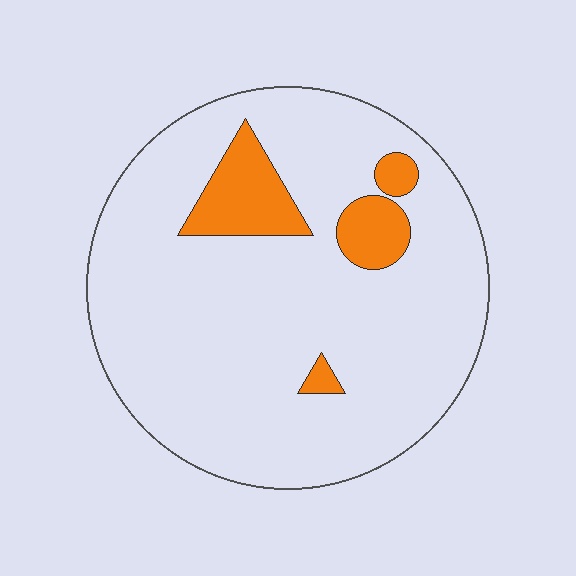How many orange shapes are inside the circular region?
4.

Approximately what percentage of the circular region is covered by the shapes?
Approximately 10%.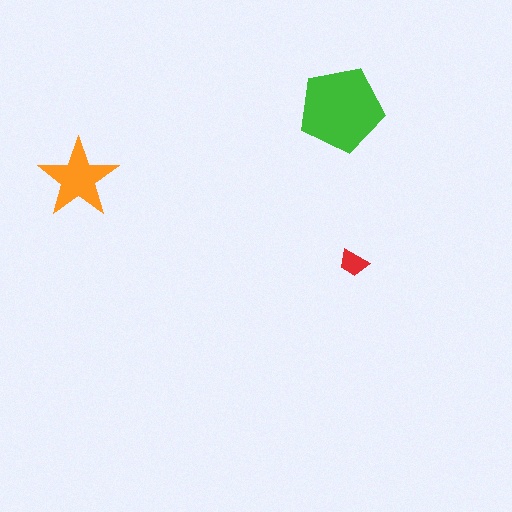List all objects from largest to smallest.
The green pentagon, the orange star, the red trapezoid.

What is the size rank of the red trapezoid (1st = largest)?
3rd.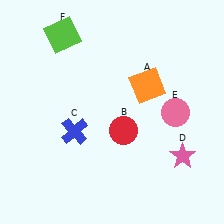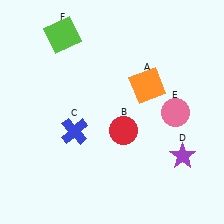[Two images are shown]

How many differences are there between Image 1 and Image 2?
There is 1 difference between the two images.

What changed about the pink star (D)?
In Image 1, D is pink. In Image 2, it changed to purple.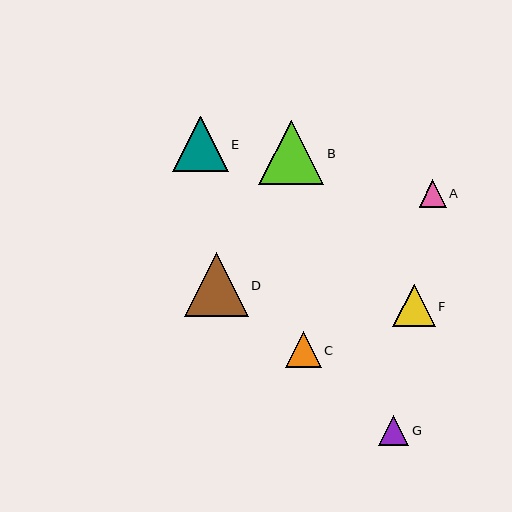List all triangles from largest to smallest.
From largest to smallest: B, D, E, F, C, G, A.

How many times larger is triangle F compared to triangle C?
Triangle F is approximately 1.2 times the size of triangle C.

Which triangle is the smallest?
Triangle A is the smallest with a size of approximately 27 pixels.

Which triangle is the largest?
Triangle B is the largest with a size of approximately 65 pixels.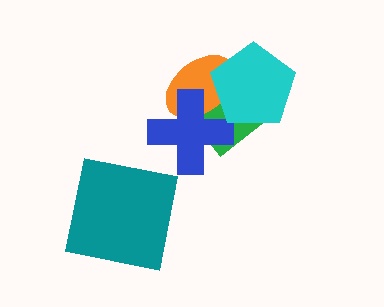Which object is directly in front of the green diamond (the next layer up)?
The orange ellipse is directly in front of the green diamond.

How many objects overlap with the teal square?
0 objects overlap with the teal square.